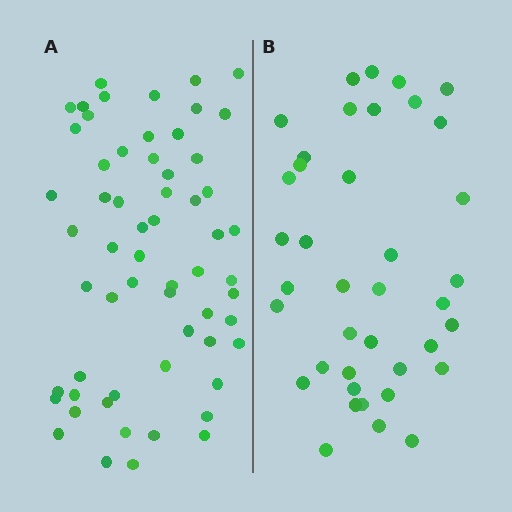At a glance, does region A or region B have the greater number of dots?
Region A (the left region) has more dots.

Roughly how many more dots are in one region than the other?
Region A has approximately 20 more dots than region B.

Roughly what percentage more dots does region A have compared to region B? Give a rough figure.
About 55% more.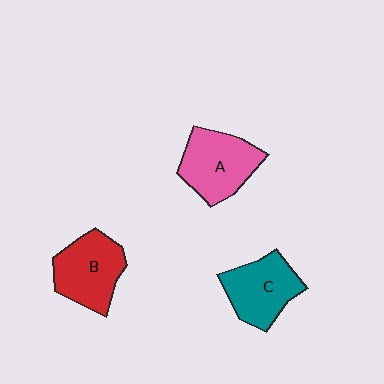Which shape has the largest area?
Shape A (pink).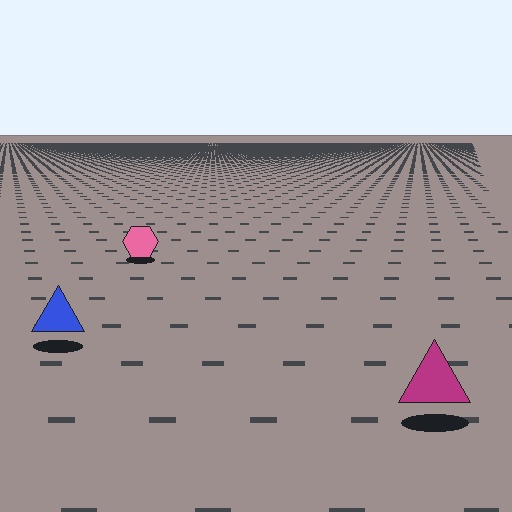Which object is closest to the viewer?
The magenta triangle is closest. The texture marks near it are larger and more spread out.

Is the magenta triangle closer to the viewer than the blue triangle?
Yes. The magenta triangle is closer — you can tell from the texture gradient: the ground texture is coarser near it.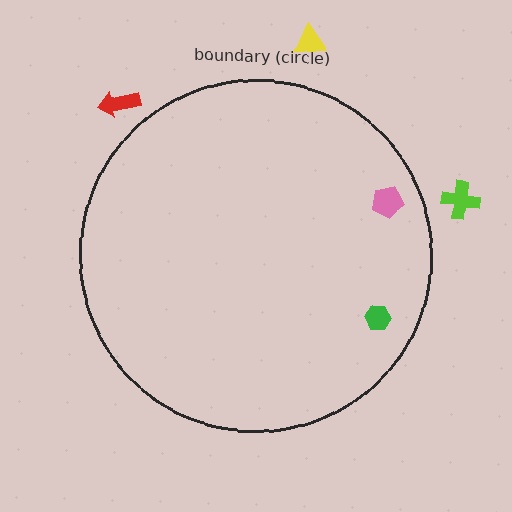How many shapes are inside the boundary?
2 inside, 3 outside.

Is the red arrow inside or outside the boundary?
Outside.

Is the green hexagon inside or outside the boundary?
Inside.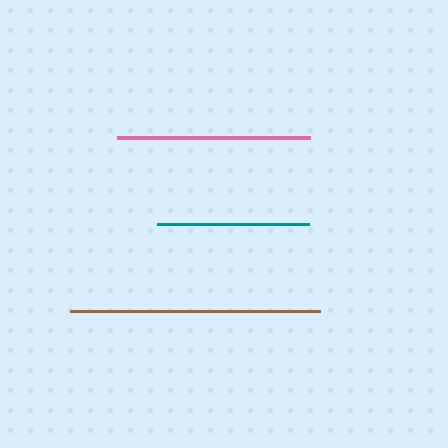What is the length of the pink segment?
The pink segment is approximately 193 pixels long.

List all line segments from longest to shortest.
From longest to shortest: brown, pink, teal.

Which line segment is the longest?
The brown line is the longest at approximately 250 pixels.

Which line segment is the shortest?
The teal line is the shortest at approximately 152 pixels.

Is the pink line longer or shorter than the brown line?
The brown line is longer than the pink line.